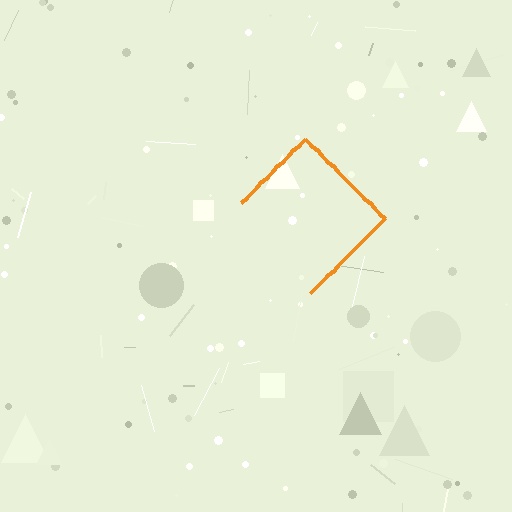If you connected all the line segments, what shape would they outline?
They would outline a diamond.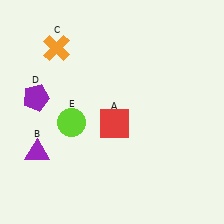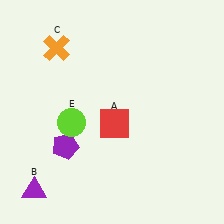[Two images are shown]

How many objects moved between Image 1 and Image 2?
2 objects moved between the two images.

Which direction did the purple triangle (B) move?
The purple triangle (B) moved down.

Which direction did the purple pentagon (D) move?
The purple pentagon (D) moved down.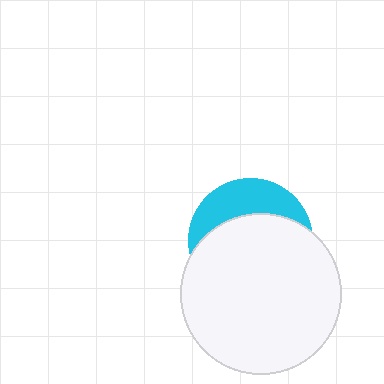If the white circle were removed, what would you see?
You would see the complete cyan circle.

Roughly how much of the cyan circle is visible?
A small part of it is visible (roughly 32%).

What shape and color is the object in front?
The object in front is a white circle.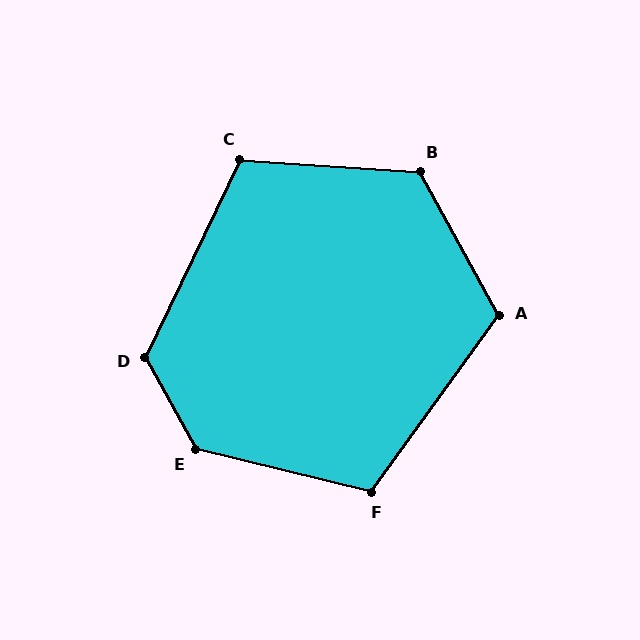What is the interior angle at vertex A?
Approximately 115 degrees (obtuse).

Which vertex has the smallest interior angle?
C, at approximately 112 degrees.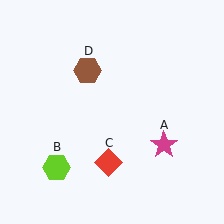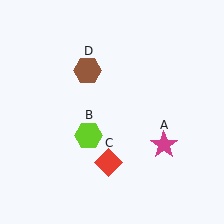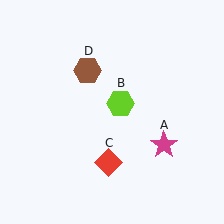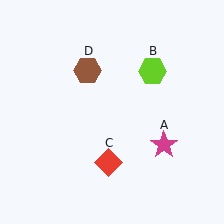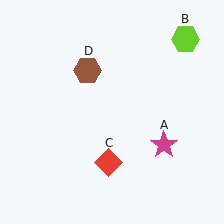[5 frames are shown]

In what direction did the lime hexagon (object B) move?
The lime hexagon (object B) moved up and to the right.